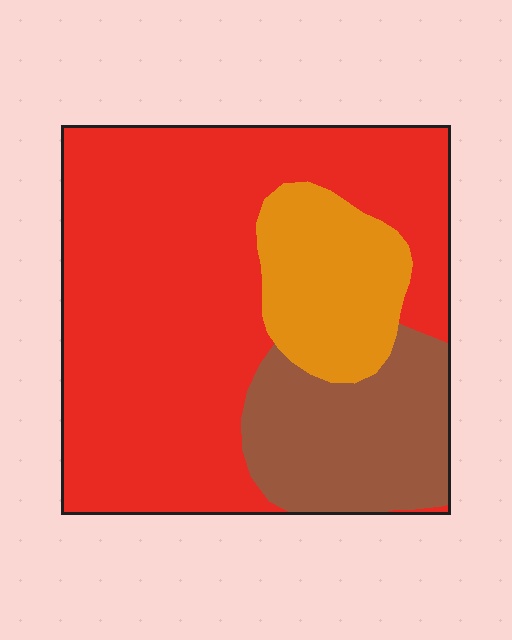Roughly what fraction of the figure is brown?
Brown takes up about one fifth (1/5) of the figure.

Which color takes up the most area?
Red, at roughly 65%.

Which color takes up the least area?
Orange, at roughly 15%.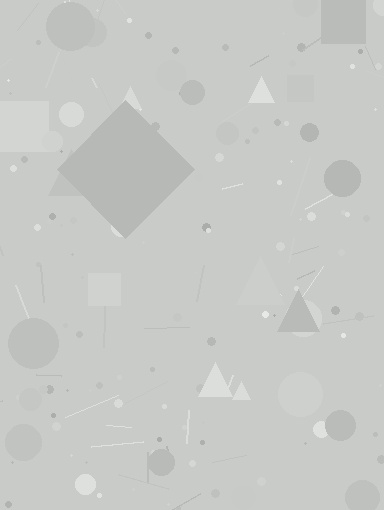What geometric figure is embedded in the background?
A diamond is embedded in the background.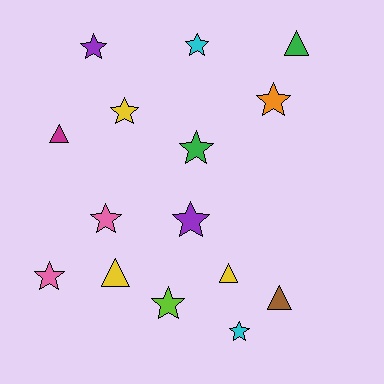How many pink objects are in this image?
There are 2 pink objects.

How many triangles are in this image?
There are 5 triangles.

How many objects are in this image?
There are 15 objects.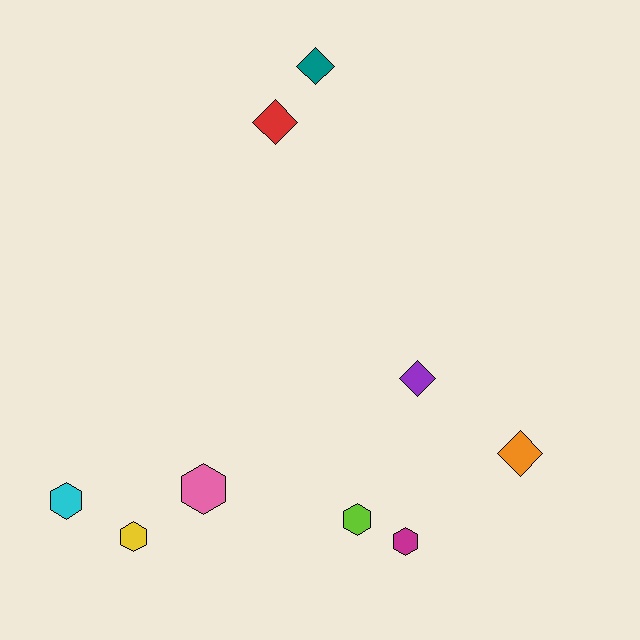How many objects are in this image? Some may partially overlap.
There are 9 objects.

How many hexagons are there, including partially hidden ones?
There are 5 hexagons.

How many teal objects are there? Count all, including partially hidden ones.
There is 1 teal object.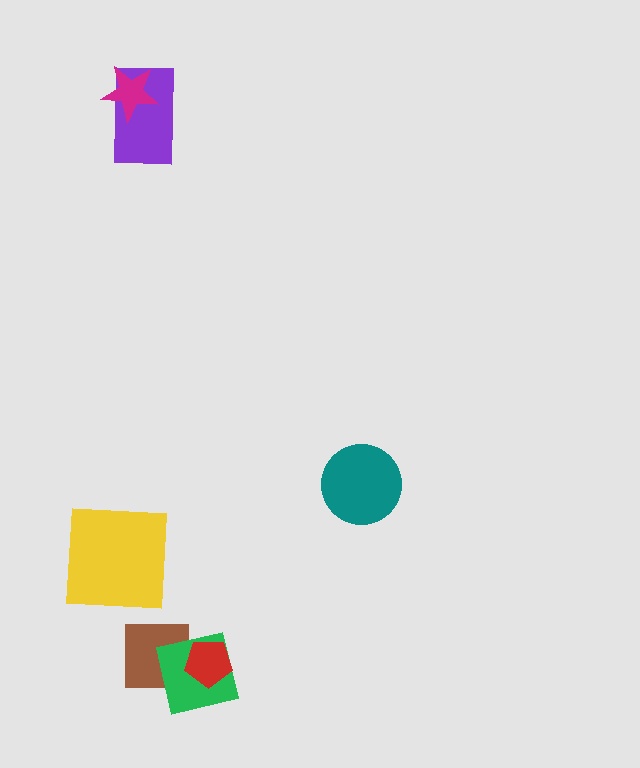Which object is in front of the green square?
The red pentagon is in front of the green square.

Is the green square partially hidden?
Yes, it is partially covered by another shape.